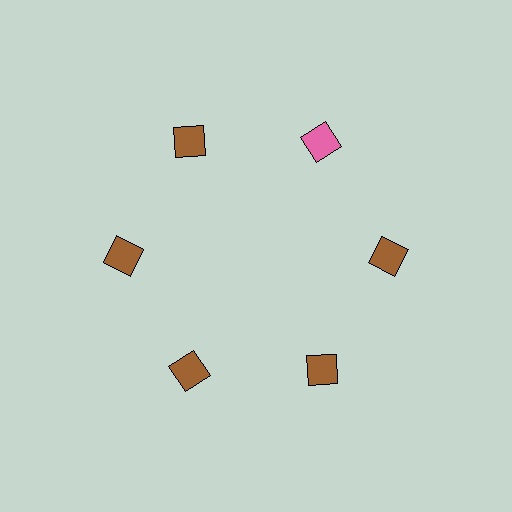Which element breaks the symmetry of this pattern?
The pink square at roughly the 1 o'clock position breaks the symmetry. All other shapes are brown squares.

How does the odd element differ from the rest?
It has a different color: pink instead of brown.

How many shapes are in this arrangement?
There are 6 shapes arranged in a ring pattern.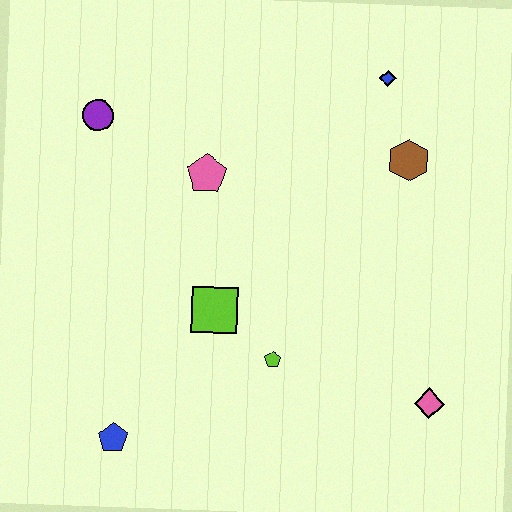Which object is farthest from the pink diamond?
The purple circle is farthest from the pink diamond.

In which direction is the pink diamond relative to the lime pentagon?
The pink diamond is to the right of the lime pentagon.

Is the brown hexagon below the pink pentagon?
No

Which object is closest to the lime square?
The lime pentagon is closest to the lime square.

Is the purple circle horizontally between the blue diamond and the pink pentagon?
No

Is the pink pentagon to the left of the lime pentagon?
Yes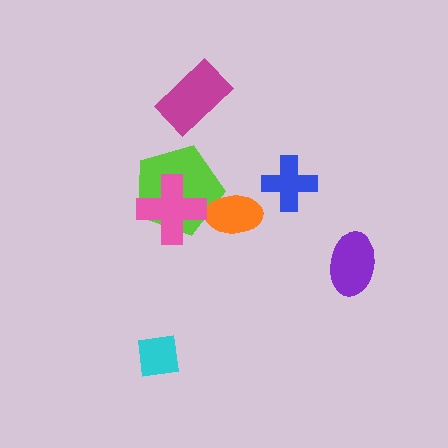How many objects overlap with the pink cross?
1 object overlaps with the pink cross.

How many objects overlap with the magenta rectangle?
0 objects overlap with the magenta rectangle.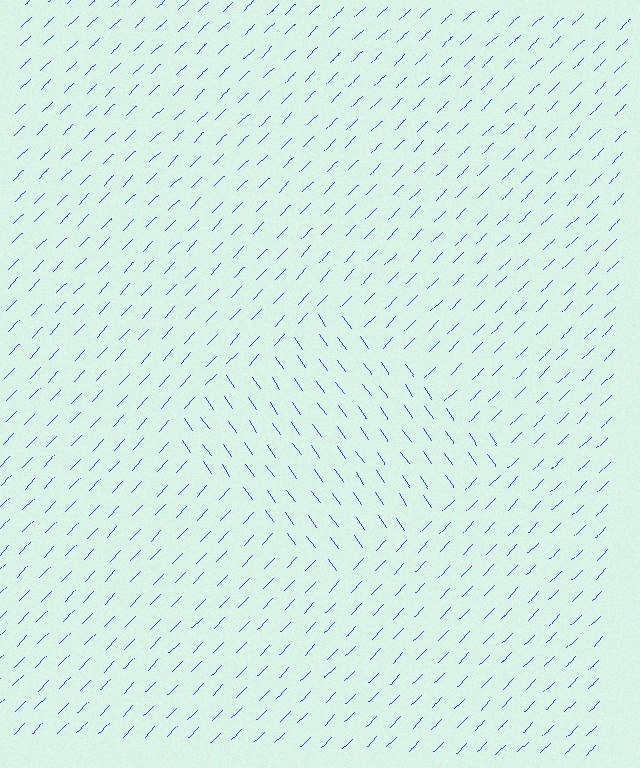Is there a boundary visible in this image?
Yes, there is a texture boundary formed by a change in line orientation.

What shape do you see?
I see a diamond.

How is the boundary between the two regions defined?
The boundary is defined purely by a change in line orientation (approximately 78 degrees difference). All lines are the same color and thickness.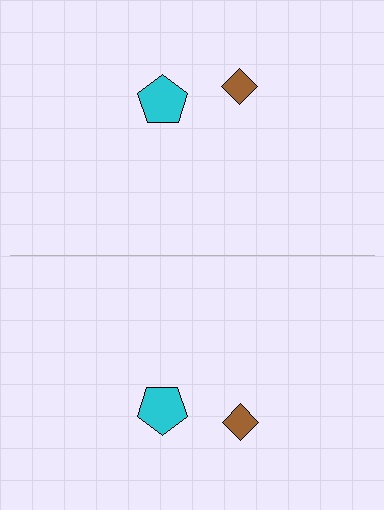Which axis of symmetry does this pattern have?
The pattern has a horizontal axis of symmetry running through the center of the image.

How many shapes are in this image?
There are 4 shapes in this image.